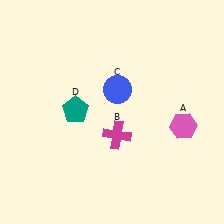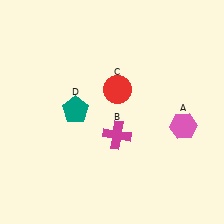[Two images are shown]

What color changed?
The circle (C) changed from blue in Image 1 to red in Image 2.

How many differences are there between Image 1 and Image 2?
There is 1 difference between the two images.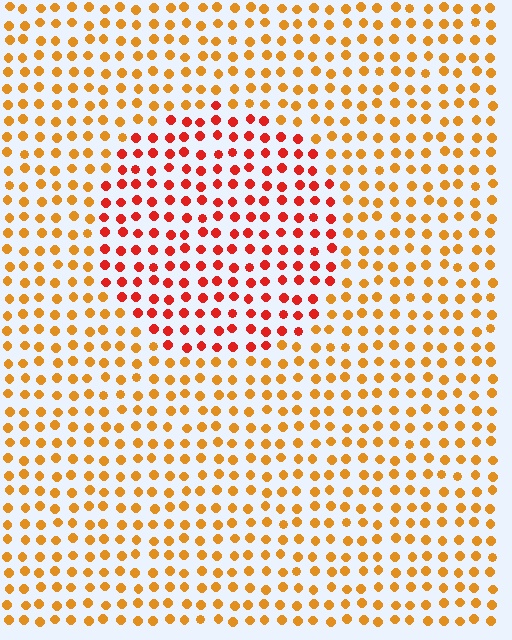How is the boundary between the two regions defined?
The boundary is defined purely by a slight shift in hue (about 34 degrees). Spacing, size, and orientation are identical on both sides.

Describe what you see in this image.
The image is filled with small orange elements in a uniform arrangement. A circle-shaped region is visible where the elements are tinted to a slightly different hue, forming a subtle color boundary.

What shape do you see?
I see a circle.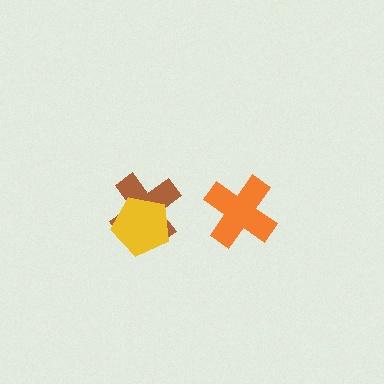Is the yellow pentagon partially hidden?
No, no other shape covers it.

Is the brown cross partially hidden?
Yes, it is partially covered by another shape.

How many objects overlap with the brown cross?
1 object overlaps with the brown cross.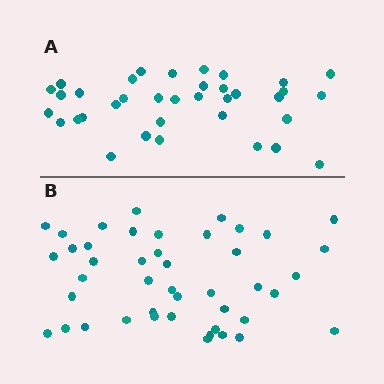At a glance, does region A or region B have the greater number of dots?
Region B (the bottom region) has more dots.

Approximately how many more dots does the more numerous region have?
Region B has roughly 8 or so more dots than region A.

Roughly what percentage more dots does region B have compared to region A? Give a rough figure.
About 20% more.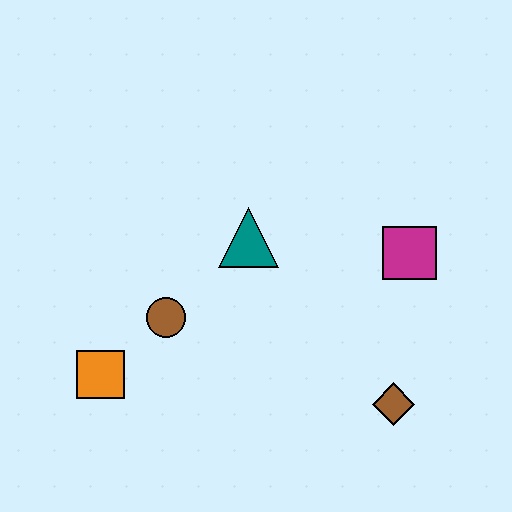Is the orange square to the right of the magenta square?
No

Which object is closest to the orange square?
The brown circle is closest to the orange square.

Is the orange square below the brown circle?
Yes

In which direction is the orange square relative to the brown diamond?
The orange square is to the left of the brown diamond.